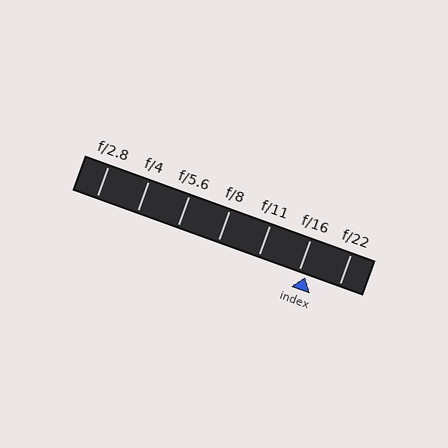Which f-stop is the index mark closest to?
The index mark is closest to f/16.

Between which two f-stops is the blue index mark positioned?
The index mark is between f/16 and f/22.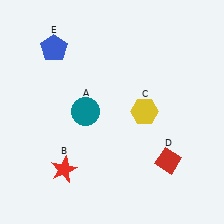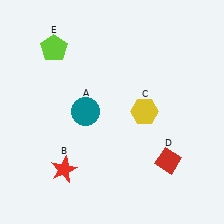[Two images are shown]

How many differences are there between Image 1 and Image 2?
There is 1 difference between the two images.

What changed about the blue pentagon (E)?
In Image 1, E is blue. In Image 2, it changed to lime.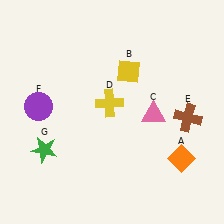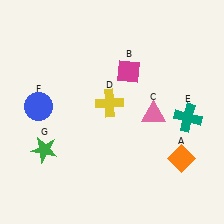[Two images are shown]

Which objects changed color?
B changed from yellow to magenta. E changed from brown to teal. F changed from purple to blue.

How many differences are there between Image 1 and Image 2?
There are 3 differences between the two images.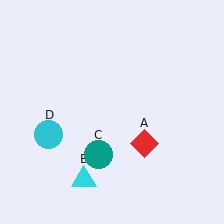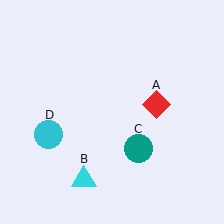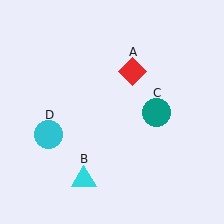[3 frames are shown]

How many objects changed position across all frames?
2 objects changed position: red diamond (object A), teal circle (object C).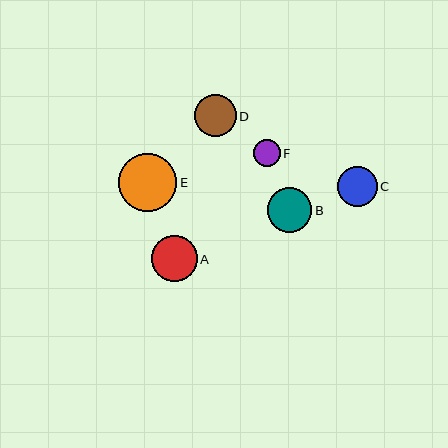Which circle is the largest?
Circle E is the largest with a size of approximately 58 pixels.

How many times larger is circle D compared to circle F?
Circle D is approximately 1.6 times the size of circle F.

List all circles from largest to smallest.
From largest to smallest: E, A, B, D, C, F.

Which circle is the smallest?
Circle F is the smallest with a size of approximately 27 pixels.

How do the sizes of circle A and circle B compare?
Circle A and circle B are approximately the same size.